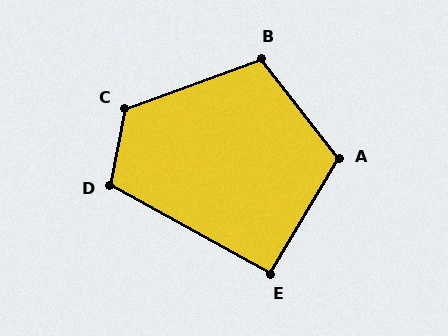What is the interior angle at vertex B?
Approximately 108 degrees (obtuse).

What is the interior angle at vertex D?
Approximately 108 degrees (obtuse).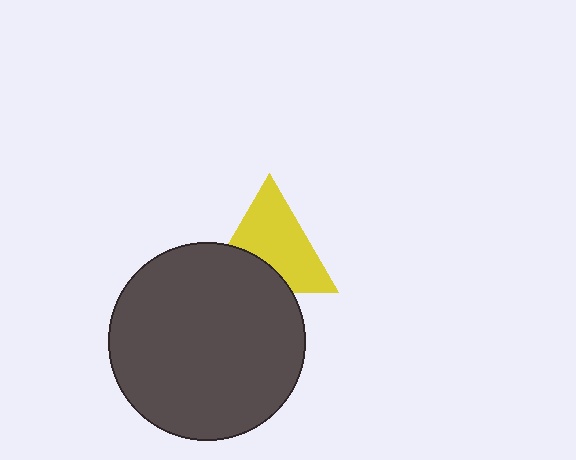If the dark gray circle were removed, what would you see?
You would see the complete yellow triangle.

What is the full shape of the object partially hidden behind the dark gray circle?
The partially hidden object is a yellow triangle.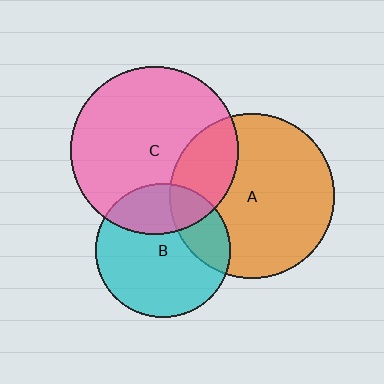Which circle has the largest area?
Circle C (pink).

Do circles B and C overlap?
Yes.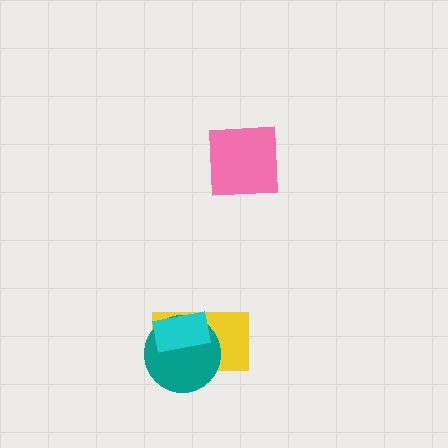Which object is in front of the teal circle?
The cyan rectangle is in front of the teal circle.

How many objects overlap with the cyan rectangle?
2 objects overlap with the cyan rectangle.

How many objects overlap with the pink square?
0 objects overlap with the pink square.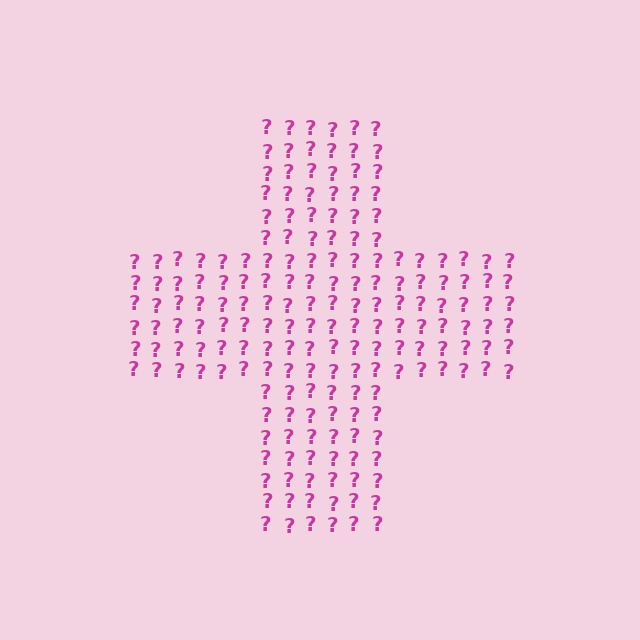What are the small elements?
The small elements are question marks.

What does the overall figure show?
The overall figure shows a cross.